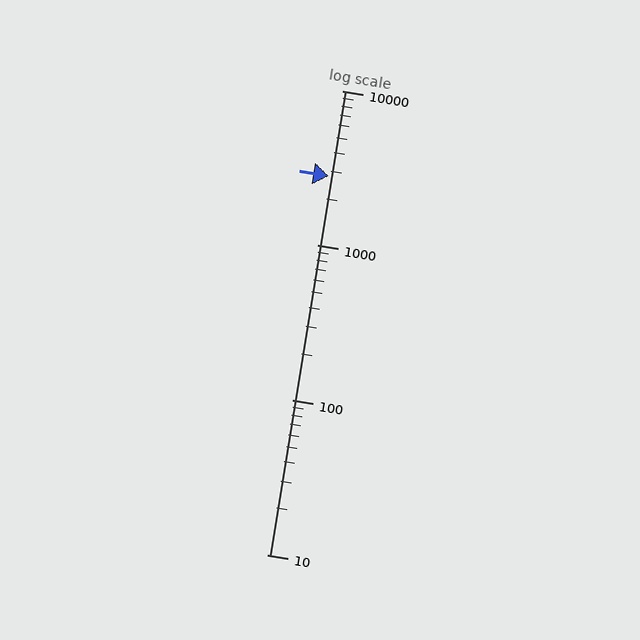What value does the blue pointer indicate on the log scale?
The pointer indicates approximately 2800.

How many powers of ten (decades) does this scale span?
The scale spans 3 decades, from 10 to 10000.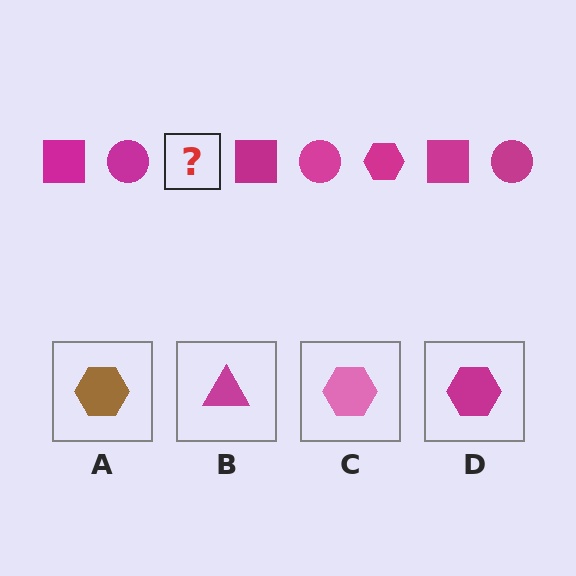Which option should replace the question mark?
Option D.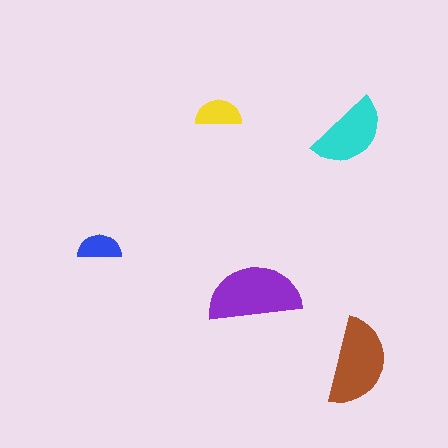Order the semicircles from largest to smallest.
the purple one, the brown one, the cyan one, the yellow one, the blue one.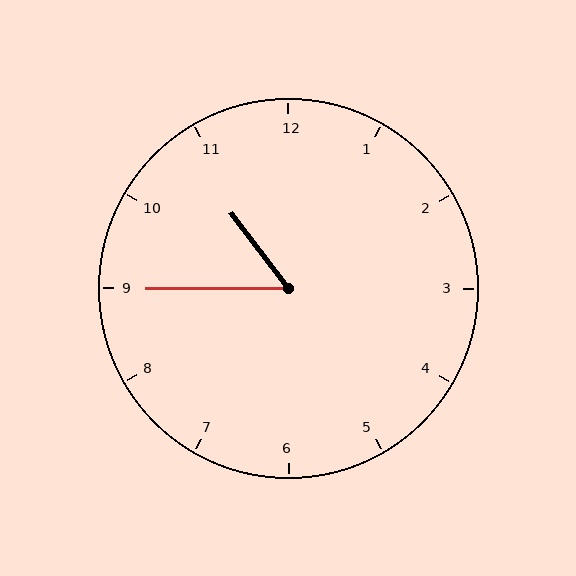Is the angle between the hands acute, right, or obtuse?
It is acute.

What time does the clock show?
10:45.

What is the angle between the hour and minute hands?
Approximately 52 degrees.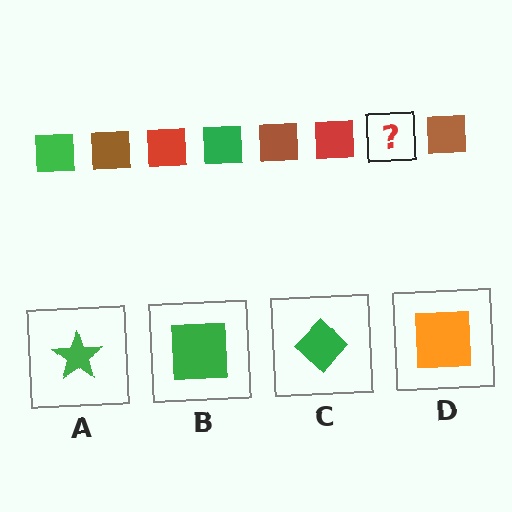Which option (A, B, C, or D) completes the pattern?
B.